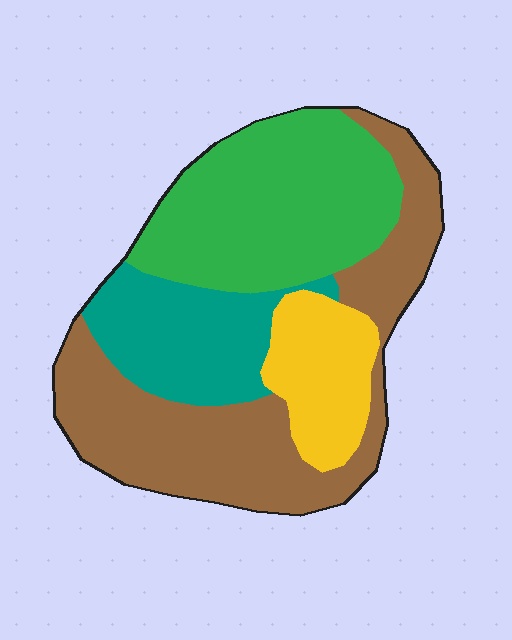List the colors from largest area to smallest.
From largest to smallest: brown, green, teal, yellow.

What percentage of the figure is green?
Green takes up between a sixth and a third of the figure.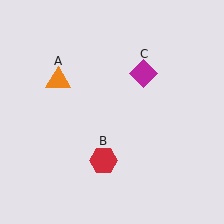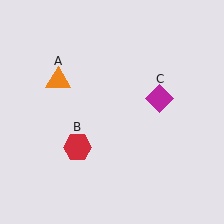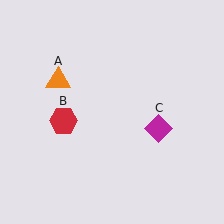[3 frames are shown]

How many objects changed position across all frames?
2 objects changed position: red hexagon (object B), magenta diamond (object C).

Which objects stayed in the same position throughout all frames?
Orange triangle (object A) remained stationary.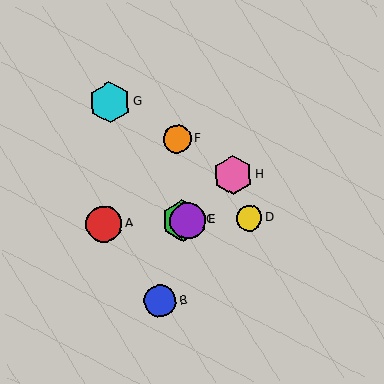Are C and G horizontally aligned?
No, C is at y≈221 and G is at y≈102.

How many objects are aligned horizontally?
4 objects (A, C, D, E) are aligned horizontally.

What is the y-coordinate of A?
Object A is at y≈224.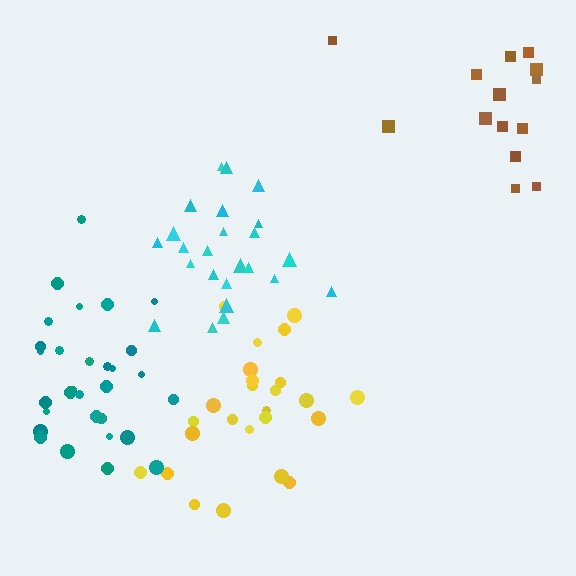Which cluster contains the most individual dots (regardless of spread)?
Teal (30).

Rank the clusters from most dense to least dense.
cyan, teal, yellow, brown.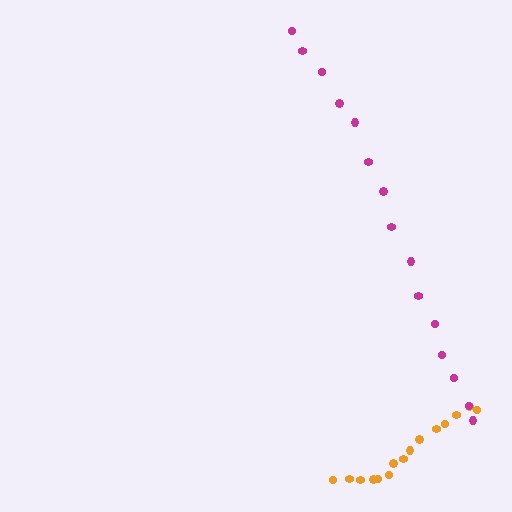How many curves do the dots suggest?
There are 2 distinct paths.